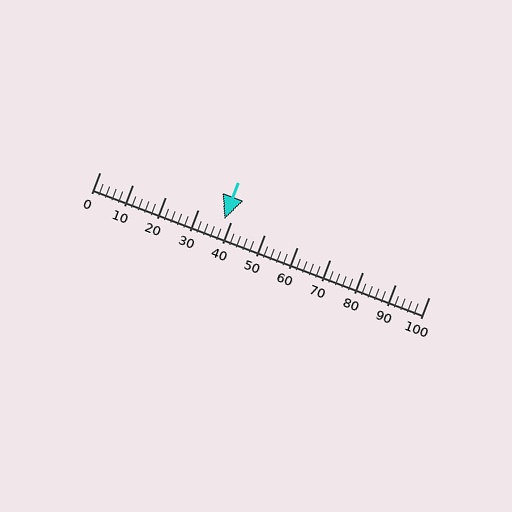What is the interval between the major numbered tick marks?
The major tick marks are spaced 10 units apart.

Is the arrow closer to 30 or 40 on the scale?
The arrow is closer to 40.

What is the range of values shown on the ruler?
The ruler shows values from 0 to 100.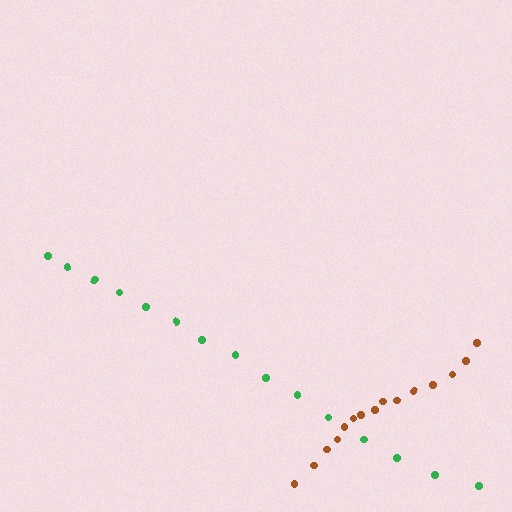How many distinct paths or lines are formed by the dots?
There are 2 distinct paths.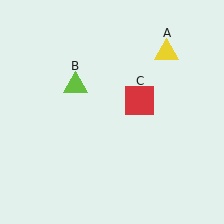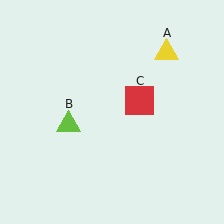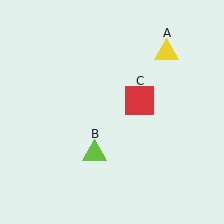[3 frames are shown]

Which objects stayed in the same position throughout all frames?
Yellow triangle (object A) and red square (object C) remained stationary.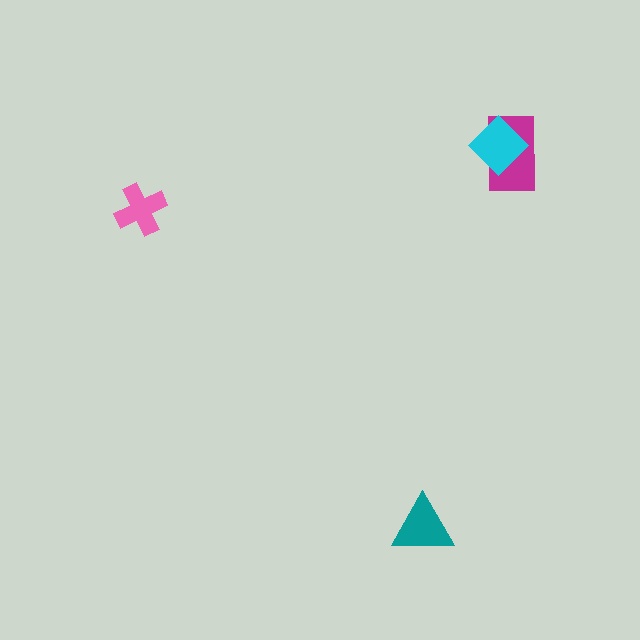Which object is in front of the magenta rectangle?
The cyan diamond is in front of the magenta rectangle.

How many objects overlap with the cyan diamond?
1 object overlaps with the cyan diamond.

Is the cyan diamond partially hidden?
No, no other shape covers it.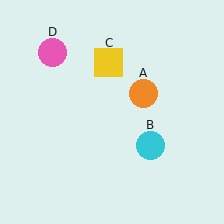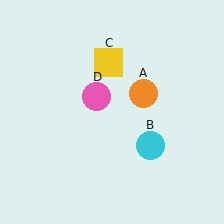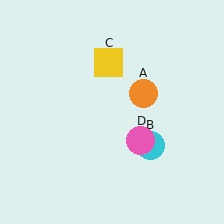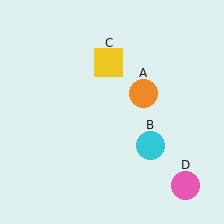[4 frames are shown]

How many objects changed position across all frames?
1 object changed position: pink circle (object D).